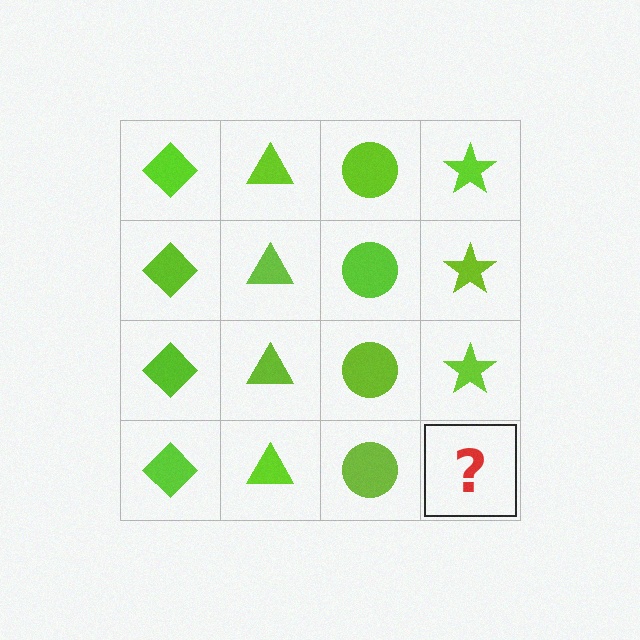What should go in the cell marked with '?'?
The missing cell should contain a lime star.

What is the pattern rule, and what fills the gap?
The rule is that each column has a consistent shape. The gap should be filled with a lime star.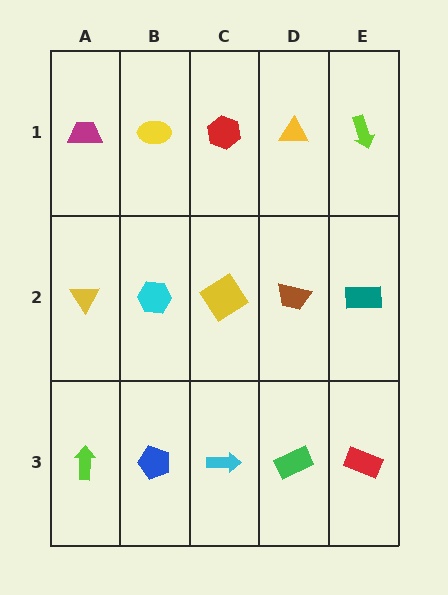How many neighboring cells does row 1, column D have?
3.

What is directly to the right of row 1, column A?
A yellow ellipse.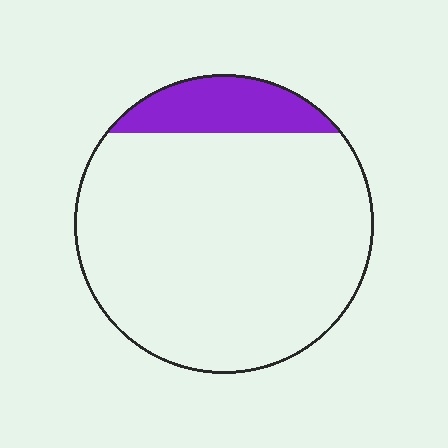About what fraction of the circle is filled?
About one eighth (1/8).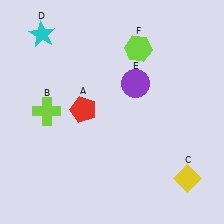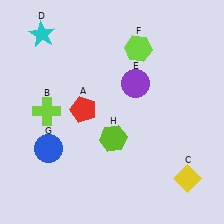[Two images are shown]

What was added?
A blue circle (G), a lime hexagon (H) were added in Image 2.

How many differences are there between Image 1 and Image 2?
There are 2 differences between the two images.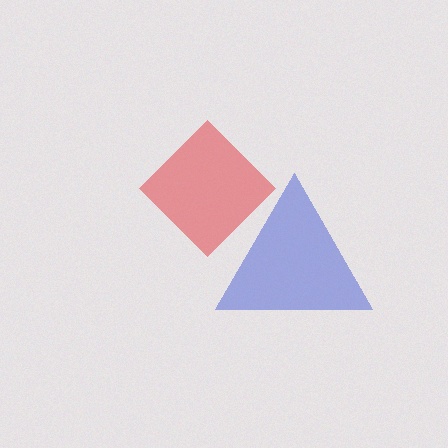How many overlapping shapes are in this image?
There are 2 overlapping shapes in the image.